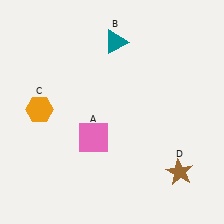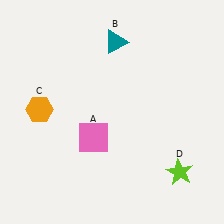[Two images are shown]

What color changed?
The star (D) changed from brown in Image 1 to lime in Image 2.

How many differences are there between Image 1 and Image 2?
There is 1 difference between the two images.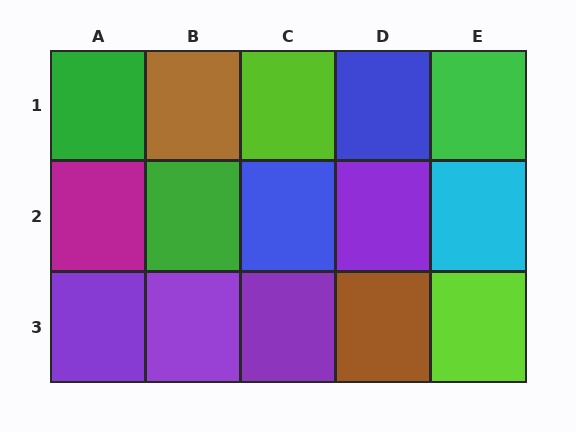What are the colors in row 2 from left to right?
Magenta, green, blue, purple, cyan.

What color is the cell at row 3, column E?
Lime.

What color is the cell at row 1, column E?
Green.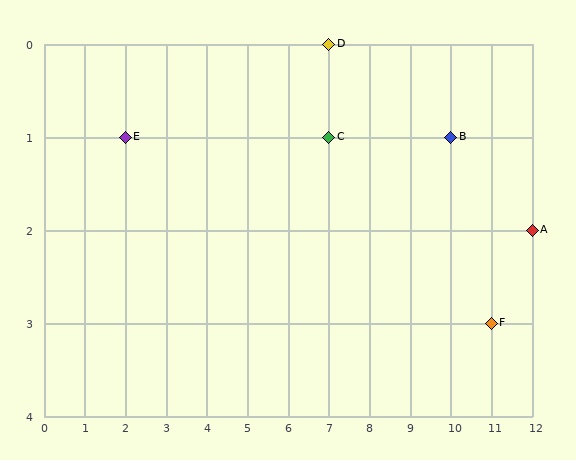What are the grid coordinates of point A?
Point A is at grid coordinates (12, 2).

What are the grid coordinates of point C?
Point C is at grid coordinates (7, 1).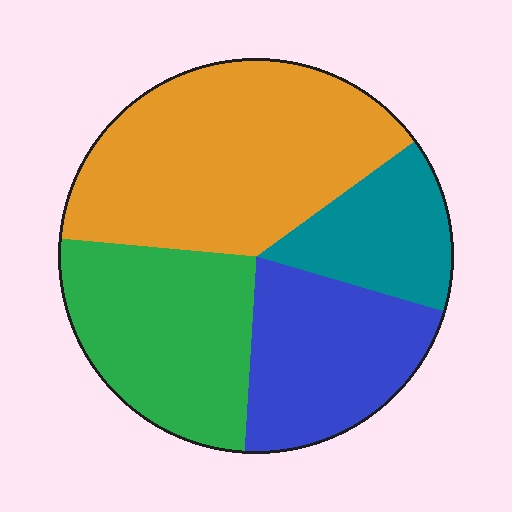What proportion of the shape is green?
Green takes up about one quarter (1/4) of the shape.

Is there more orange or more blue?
Orange.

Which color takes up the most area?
Orange, at roughly 40%.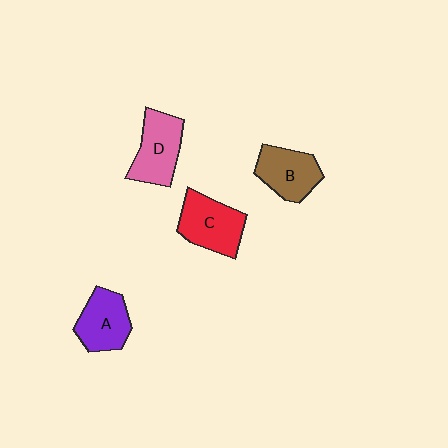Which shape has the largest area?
Shape C (red).